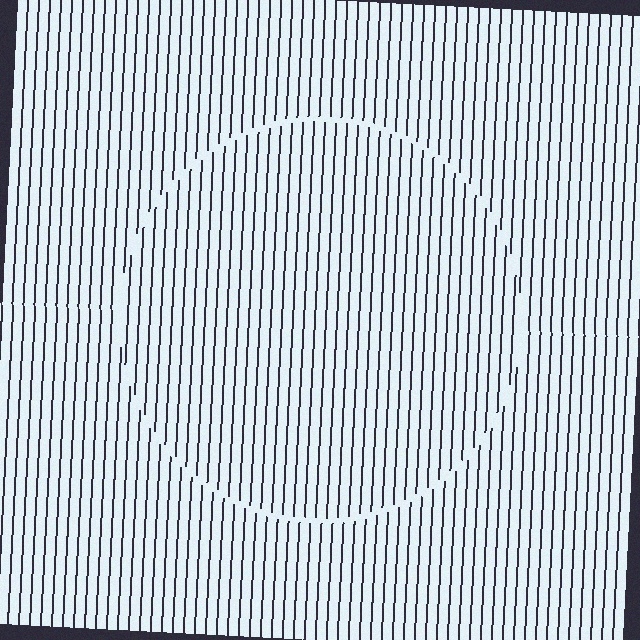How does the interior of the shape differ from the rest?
The interior of the shape contains the same grating, shifted by half a period — the contour is defined by the phase discontinuity where line-ends from the inner and outer gratings abut.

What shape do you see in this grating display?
An illusory circle. The interior of the shape contains the same grating, shifted by half a period — the contour is defined by the phase discontinuity where line-ends from the inner and outer gratings abut.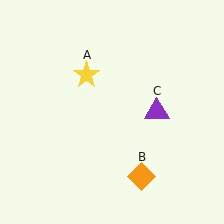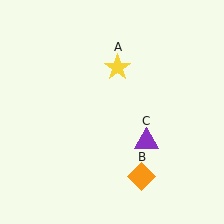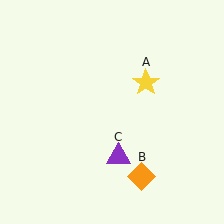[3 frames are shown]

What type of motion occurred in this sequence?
The yellow star (object A), purple triangle (object C) rotated clockwise around the center of the scene.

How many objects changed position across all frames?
2 objects changed position: yellow star (object A), purple triangle (object C).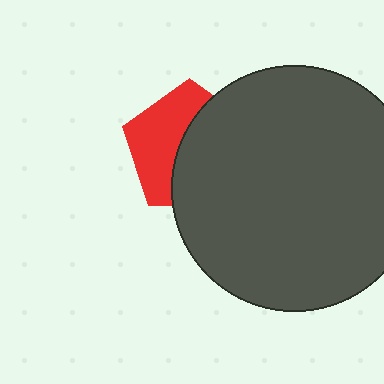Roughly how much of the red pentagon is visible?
A small part of it is visible (roughly 45%).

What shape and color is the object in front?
The object in front is a dark gray circle.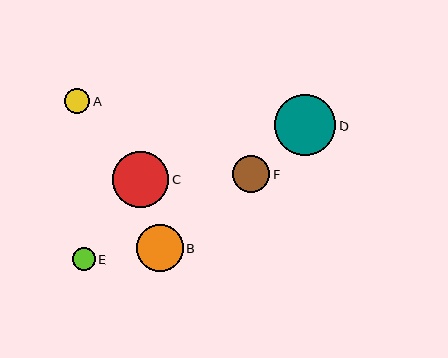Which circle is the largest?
Circle D is the largest with a size of approximately 61 pixels.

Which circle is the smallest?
Circle E is the smallest with a size of approximately 23 pixels.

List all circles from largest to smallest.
From largest to smallest: D, C, B, F, A, E.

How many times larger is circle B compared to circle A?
Circle B is approximately 1.8 times the size of circle A.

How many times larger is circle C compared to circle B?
Circle C is approximately 1.2 times the size of circle B.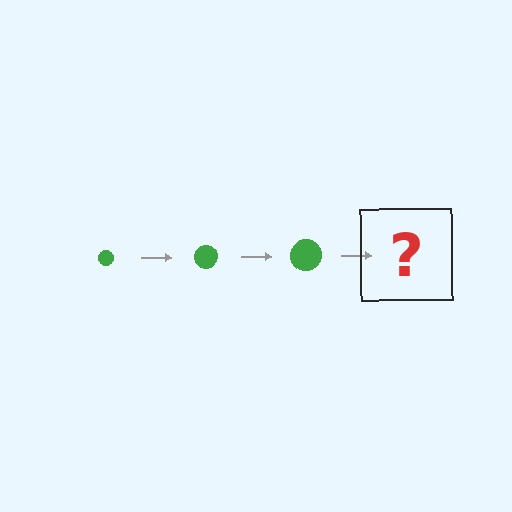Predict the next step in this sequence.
The next step is a green circle, larger than the previous one.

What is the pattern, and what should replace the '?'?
The pattern is that the circle gets progressively larger each step. The '?' should be a green circle, larger than the previous one.